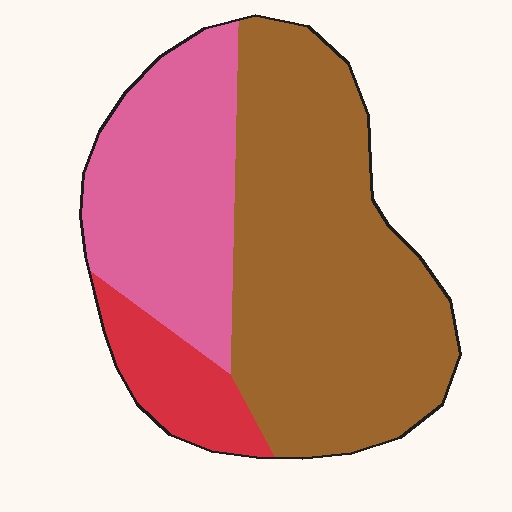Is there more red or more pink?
Pink.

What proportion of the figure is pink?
Pink takes up between a quarter and a half of the figure.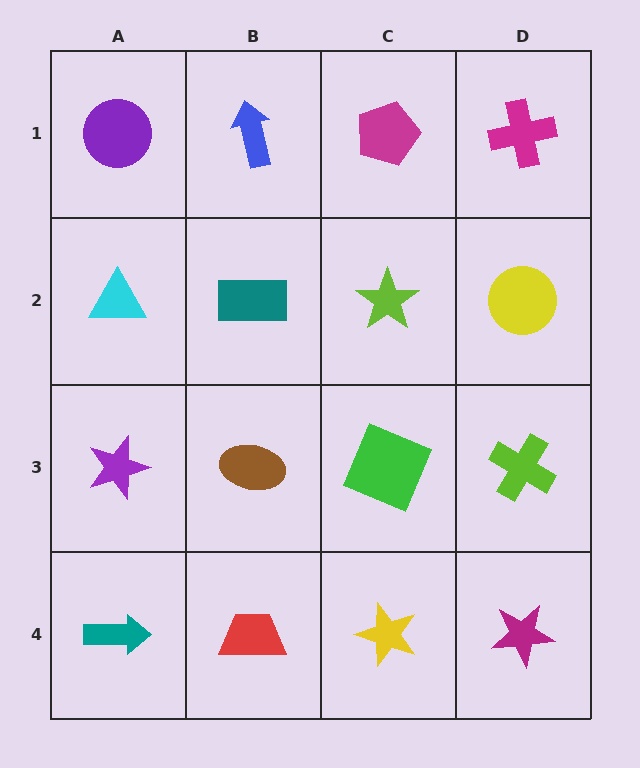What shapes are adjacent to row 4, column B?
A brown ellipse (row 3, column B), a teal arrow (row 4, column A), a yellow star (row 4, column C).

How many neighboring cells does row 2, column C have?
4.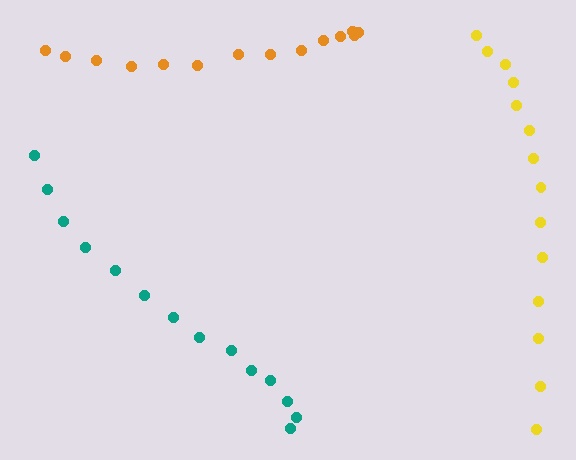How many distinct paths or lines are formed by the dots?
There are 3 distinct paths.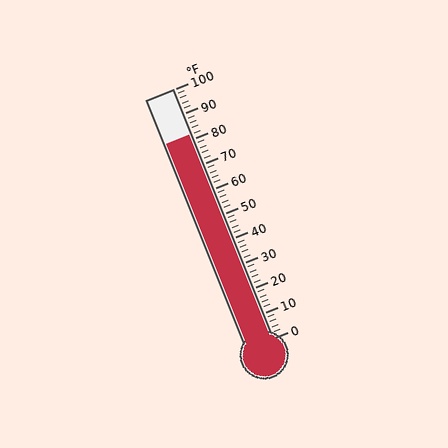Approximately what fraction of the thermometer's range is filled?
The thermometer is filled to approximately 80% of its range.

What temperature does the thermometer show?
The thermometer shows approximately 82°F.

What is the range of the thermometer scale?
The thermometer scale ranges from 0°F to 100°F.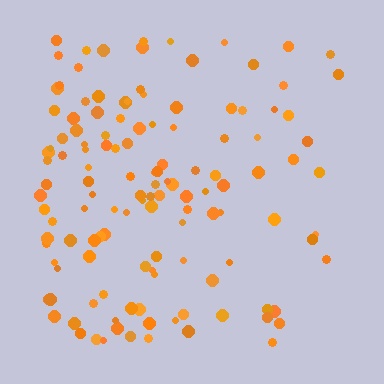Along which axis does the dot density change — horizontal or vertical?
Horizontal.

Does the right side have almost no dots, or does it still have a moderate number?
Still a moderate number, just noticeably fewer than the left.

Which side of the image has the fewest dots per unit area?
The right.